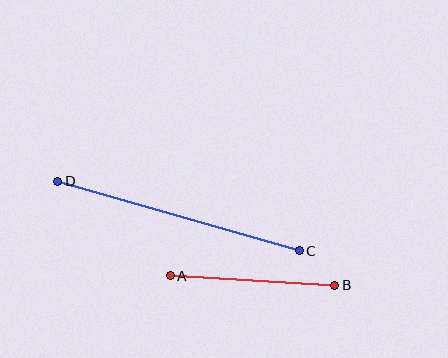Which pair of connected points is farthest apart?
Points C and D are farthest apart.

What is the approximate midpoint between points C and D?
The midpoint is at approximately (178, 216) pixels.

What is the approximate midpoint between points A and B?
The midpoint is at approximately (253, 281) pixels.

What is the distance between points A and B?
The distance is approximately 165 pixels.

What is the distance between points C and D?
The distance is approximately 252 pixels.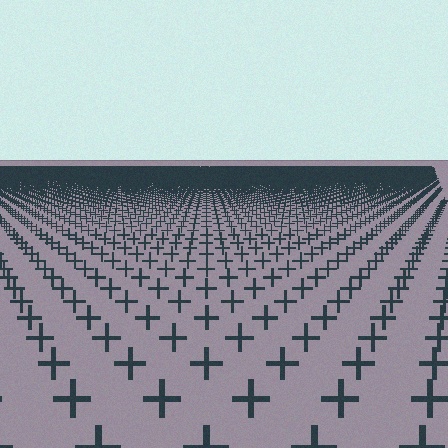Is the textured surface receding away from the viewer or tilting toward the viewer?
The surface is receding away from the viewer. Texture elements get smaller and denser toward the top.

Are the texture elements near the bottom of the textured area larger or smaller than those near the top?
Larger. Near the bottom, elements are closer to the viewer and appear at a bigger on-screen size.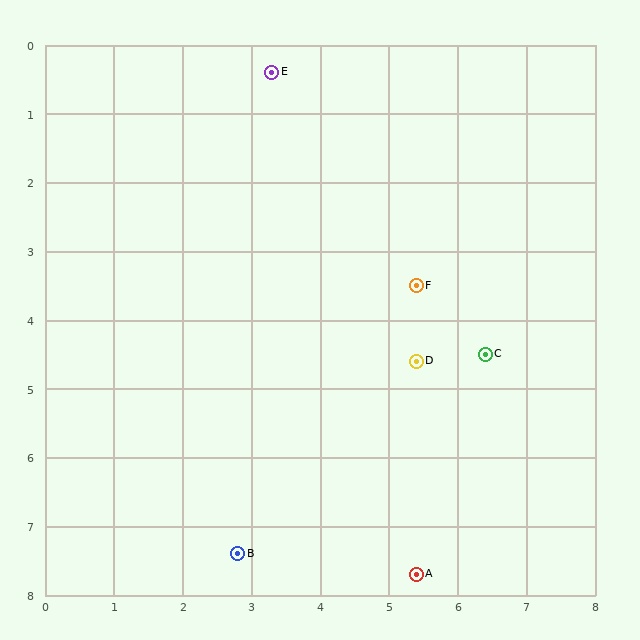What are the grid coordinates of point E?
Point E is at approximately (3.3, 0.4).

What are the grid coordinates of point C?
Point C is at approximately (6.4, 4.5).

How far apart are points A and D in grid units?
Points A and D are about 3.1 grid units apart.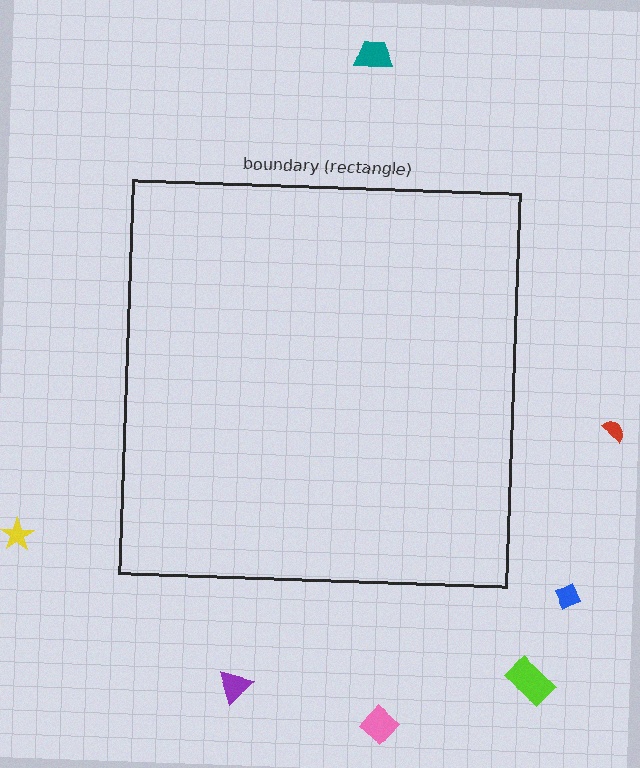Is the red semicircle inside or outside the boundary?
Outside.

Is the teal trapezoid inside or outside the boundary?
Outside.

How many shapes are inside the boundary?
0 inside, 7 outside.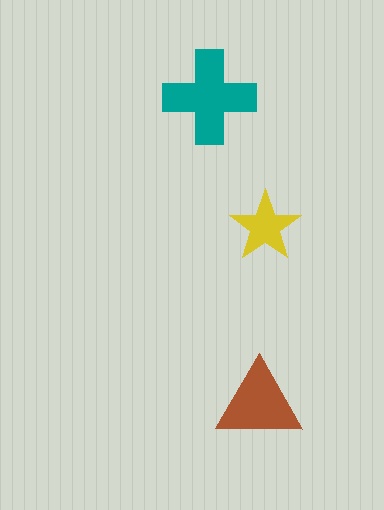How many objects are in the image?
There are 3 objects in the image.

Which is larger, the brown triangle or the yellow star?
The brown triangle.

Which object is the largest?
The teal cross.